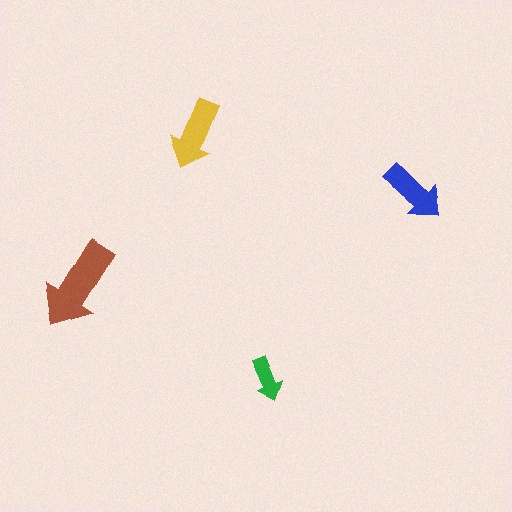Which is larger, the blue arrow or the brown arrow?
The brown one.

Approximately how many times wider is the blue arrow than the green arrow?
About 1.5 times wider.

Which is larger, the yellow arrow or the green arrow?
The yellow one.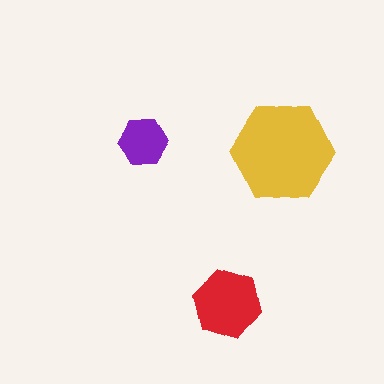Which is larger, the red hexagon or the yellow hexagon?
The yellow one.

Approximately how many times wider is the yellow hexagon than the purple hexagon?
About 2 times wider.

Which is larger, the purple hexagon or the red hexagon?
The red one.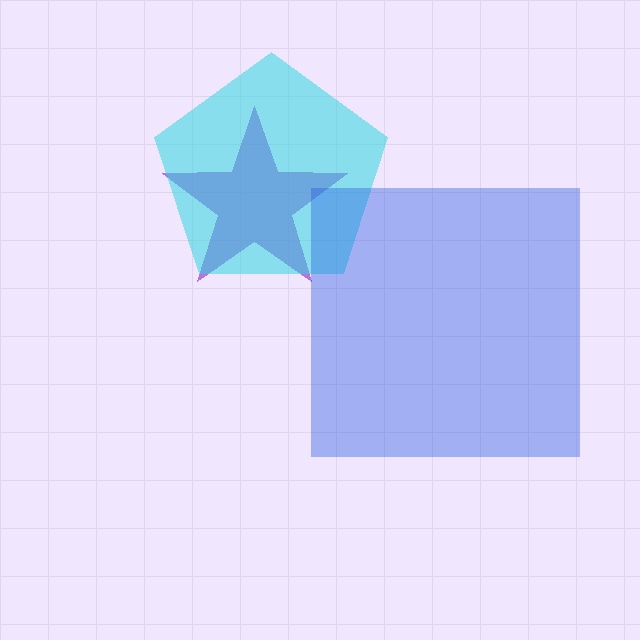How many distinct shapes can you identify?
There are 3 distinct shapes: a purple star, a cyan pentagon, a blue square.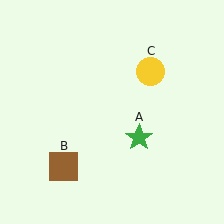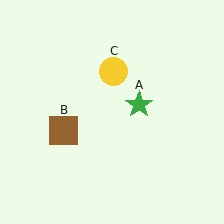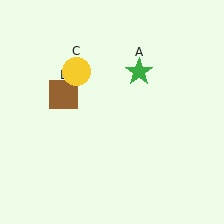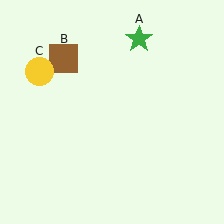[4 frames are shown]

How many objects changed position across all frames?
3 objects changed position: green star (object A), brown square (object B), yellow circle (object C).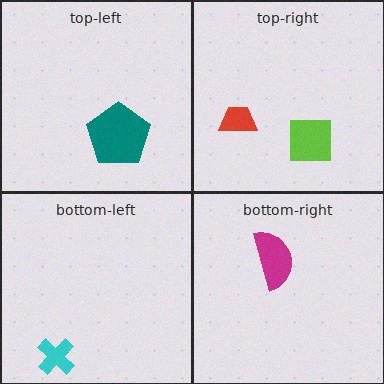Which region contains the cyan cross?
The bottom-left region.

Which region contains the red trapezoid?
The top-right region.